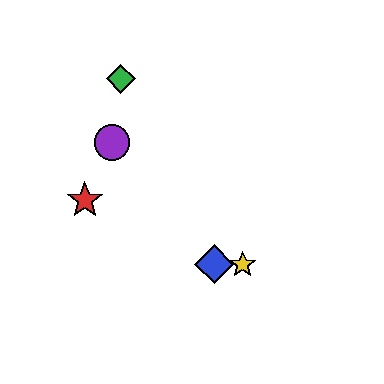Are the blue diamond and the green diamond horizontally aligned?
No, the blue diamond is at y≈264 and the green diamond is at y≈79.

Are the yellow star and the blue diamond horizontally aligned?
Yes, both are at y≈264.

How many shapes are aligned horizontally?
2 shapes (the blue diamond, the yellow star) are aligned horizontally.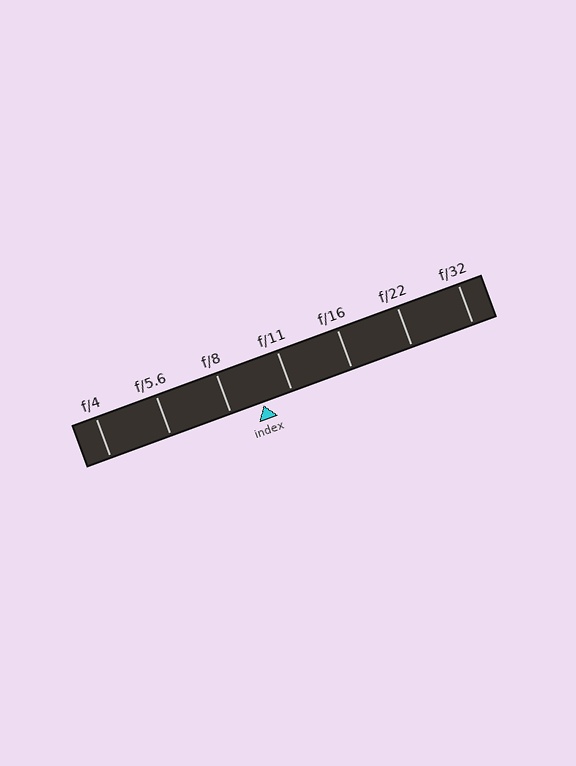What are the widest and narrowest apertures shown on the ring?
The widest aperture shown is f/4 and the narrowest is f/32.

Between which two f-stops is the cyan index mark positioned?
The index mark is between f/8 and f/11.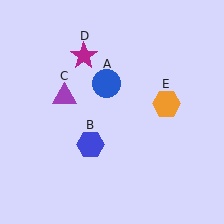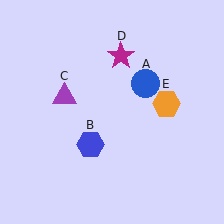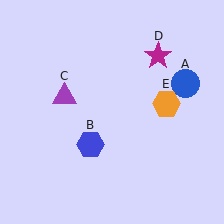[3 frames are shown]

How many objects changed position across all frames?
2 objects changed position: blue circle (object A), magenta star (object D).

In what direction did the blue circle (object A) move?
The blue circle (object A) moved right.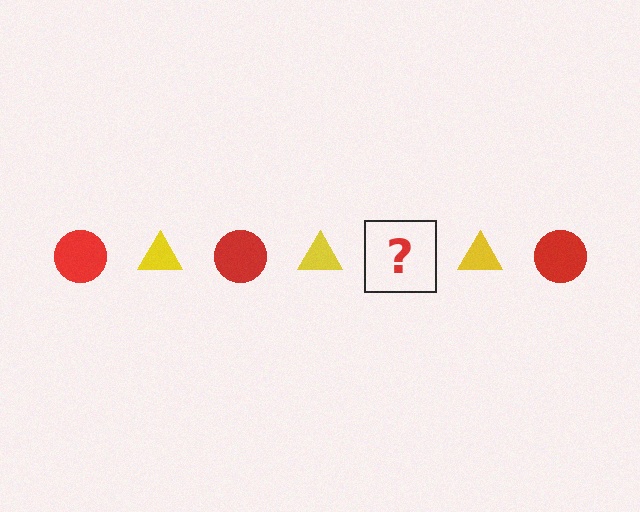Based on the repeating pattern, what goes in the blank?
The blank should be a red circle.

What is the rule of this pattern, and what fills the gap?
The rule is that the pattern alternates between red circle and yellow triangle. The gap should be filled with a red circle.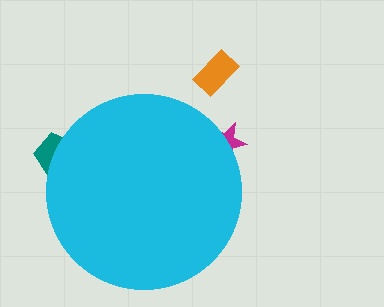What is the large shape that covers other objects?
A cyan circle.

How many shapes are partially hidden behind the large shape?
2 shapes are partially hidden.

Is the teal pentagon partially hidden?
Yes, the teal pentagon is partially hidden behind the cyan circle.